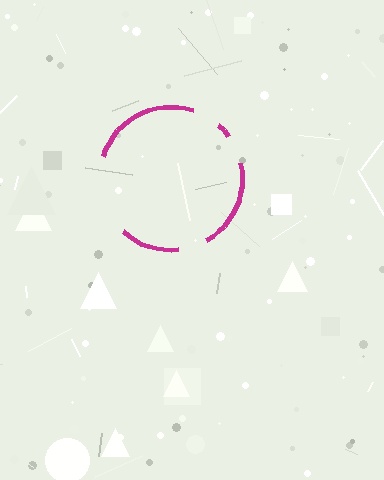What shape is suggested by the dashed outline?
The dashed outline suggests a circle.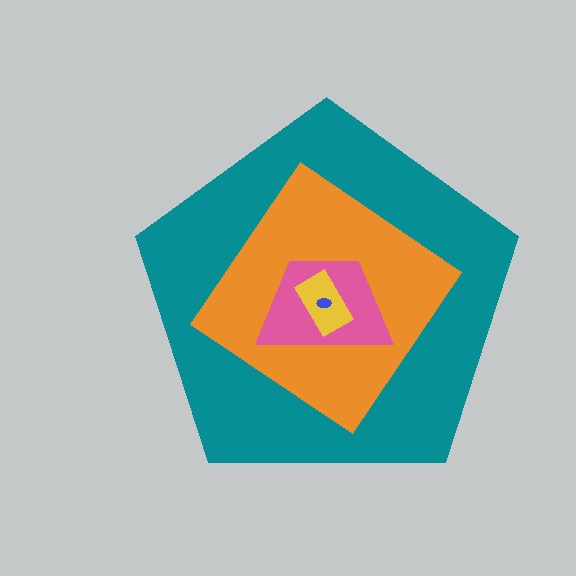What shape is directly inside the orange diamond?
The pink trapezoid.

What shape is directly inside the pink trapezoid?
The yellow rectangle.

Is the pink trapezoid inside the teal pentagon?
Yes.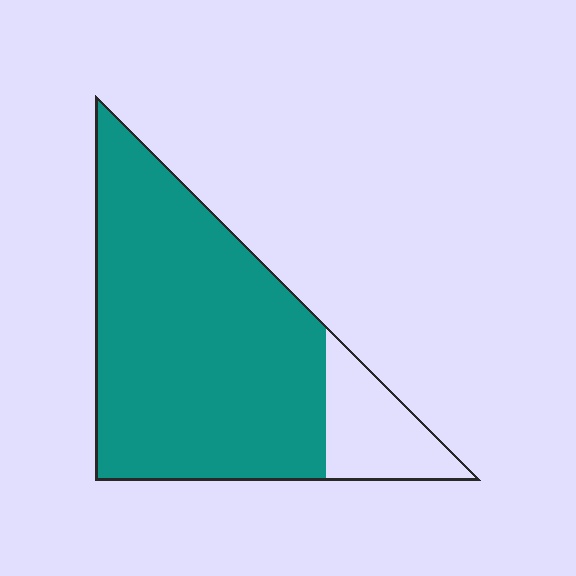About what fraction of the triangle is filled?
About five sixths (5/6).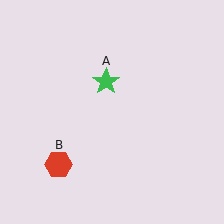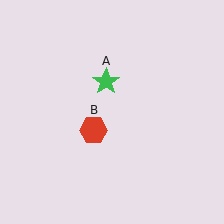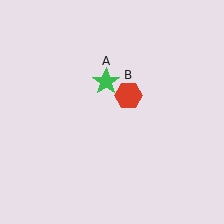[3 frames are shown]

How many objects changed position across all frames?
1 object changed position: red hexagon (object B).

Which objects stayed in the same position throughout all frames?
Green star (object A) remained stationary.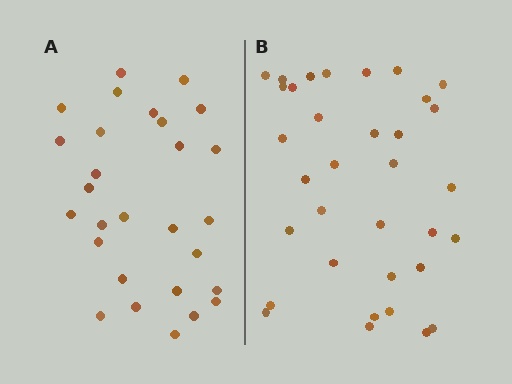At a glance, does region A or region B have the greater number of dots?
Region B (the right region) has more dots.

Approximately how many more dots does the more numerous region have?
Region B has about 6 more dots than region A.